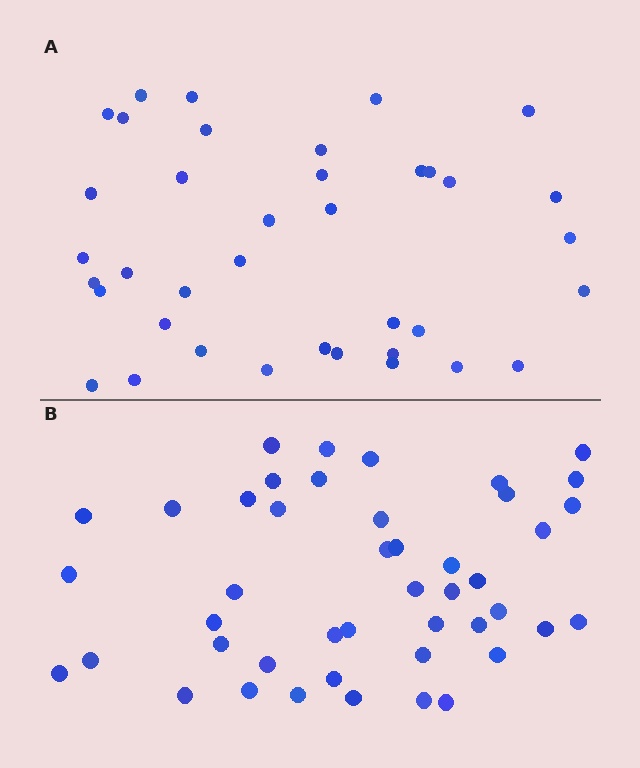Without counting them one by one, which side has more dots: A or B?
Region B (the bottom region) has more dots.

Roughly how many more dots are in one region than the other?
Region B has roughly 8 or so more dots than region A.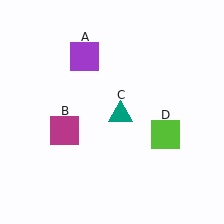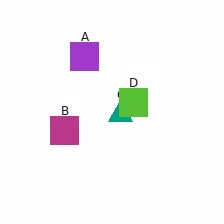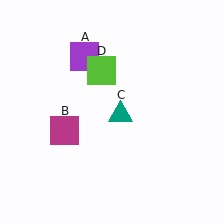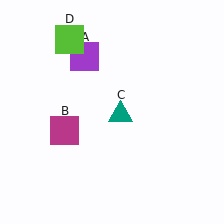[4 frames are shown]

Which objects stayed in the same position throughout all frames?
Purple square (object A) and magenta square (object B) and teal triangle (object C) remained stationary.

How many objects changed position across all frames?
1 object changed position: lime square (object D).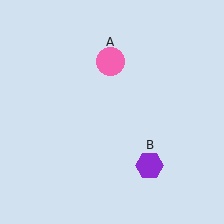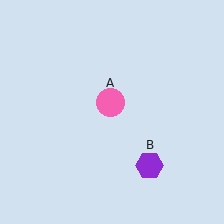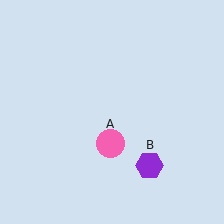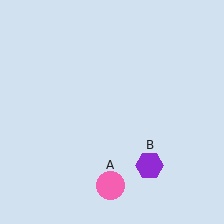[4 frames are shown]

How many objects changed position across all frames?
1 object changed position: pink circle (object A).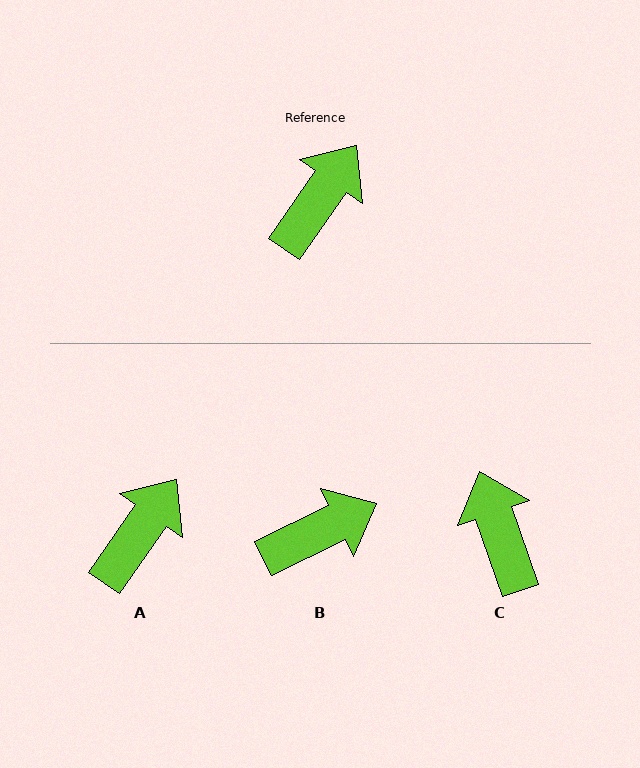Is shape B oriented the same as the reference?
No, it is off by about 29 degrees.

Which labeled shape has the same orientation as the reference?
A.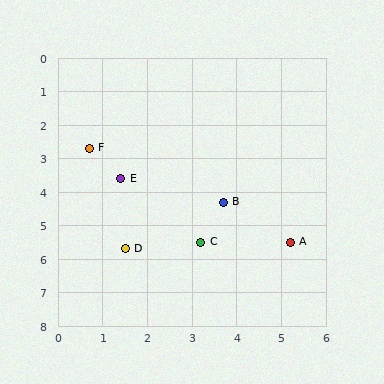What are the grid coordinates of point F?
Point F is at approximately (0.7, 2.7).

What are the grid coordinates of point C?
Point C is at approximately (3.2, 5.5).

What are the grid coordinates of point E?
Point E is at approximately (1.4, 3.6).